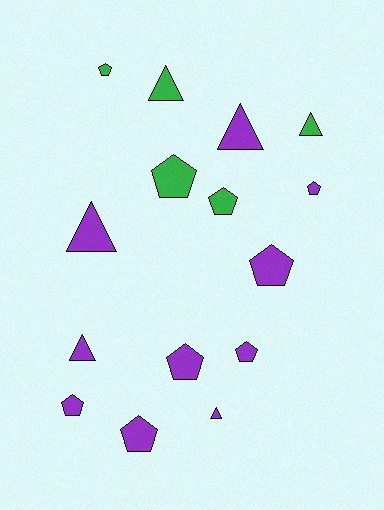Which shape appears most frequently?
Pentagon, with 9 objects.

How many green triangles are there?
There are 2 green triangles.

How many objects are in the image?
There are 15 objects.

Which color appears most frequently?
Purple, with 10 objects.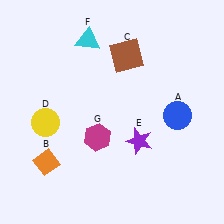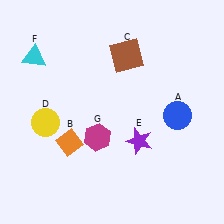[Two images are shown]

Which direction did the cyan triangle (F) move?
The cyan triangle (F) moved left.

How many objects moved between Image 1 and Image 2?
2 objects moved between the two images.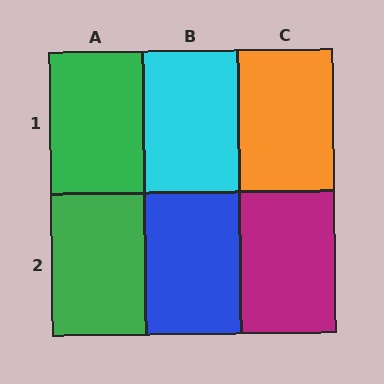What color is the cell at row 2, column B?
Blue.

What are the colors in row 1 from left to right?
Green, cyan, orange.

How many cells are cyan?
1 cell is cyan.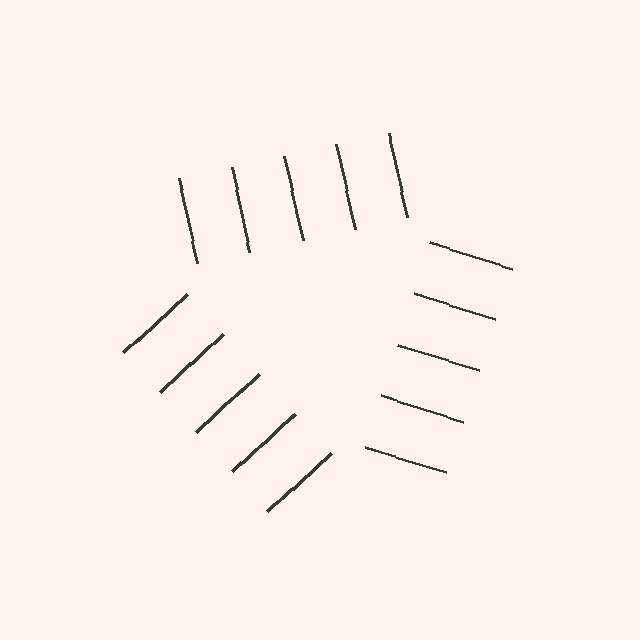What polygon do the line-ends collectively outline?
An illusory triangle — the line segments terminate on its edges but no continuous stroke is drawn.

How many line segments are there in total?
15 — 5 along each of the 3 edges.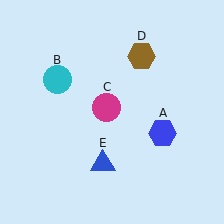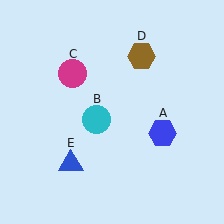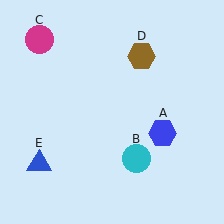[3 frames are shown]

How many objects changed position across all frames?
3 objects changed position: cyan circle (object B), magenta circle (object C), blue triangle (object E).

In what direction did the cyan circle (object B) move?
The cyan circle (object B) moved down and to the right.